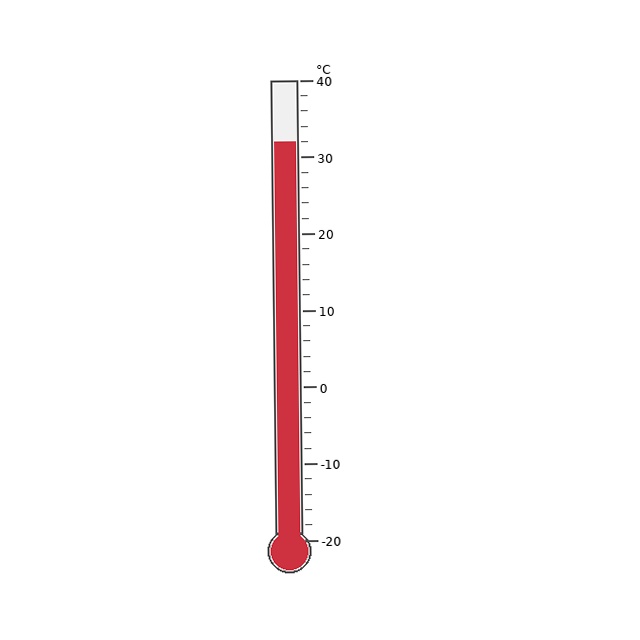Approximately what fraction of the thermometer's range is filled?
The thermometer is filled to approximately 85% of its range.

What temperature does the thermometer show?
The thermometer shows approximately 32°C.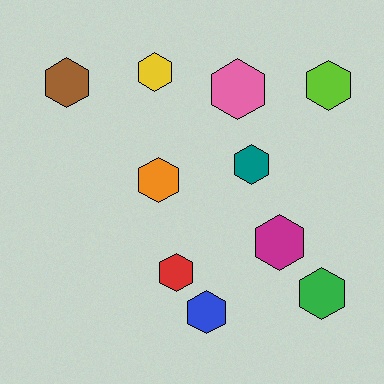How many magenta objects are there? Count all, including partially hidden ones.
There is 1 magenta object.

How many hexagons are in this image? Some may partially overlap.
There are 10 hexagons.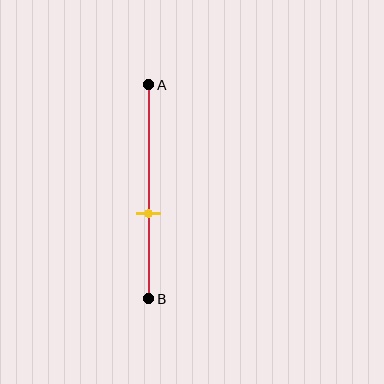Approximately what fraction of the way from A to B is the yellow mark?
The yellow mark is approximately 60% of the way from A to B.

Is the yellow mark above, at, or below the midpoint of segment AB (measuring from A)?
The yellow mark is below the midpoint of segment AB.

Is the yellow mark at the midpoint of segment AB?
No, the mark is at about 60% from A, not at the 50% midpoint.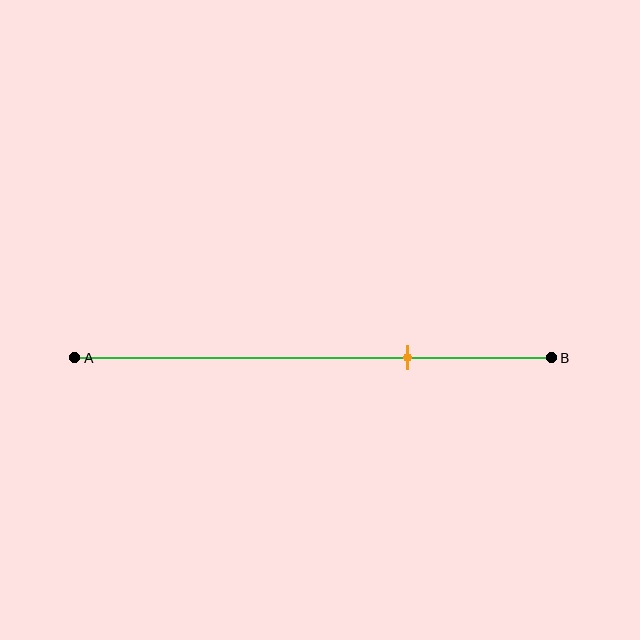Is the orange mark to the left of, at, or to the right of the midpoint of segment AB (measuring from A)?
The orange mark is to the right of the midpoint of segment AB.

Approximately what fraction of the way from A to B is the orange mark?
The orange mark is approximately 70% of the way from A to B.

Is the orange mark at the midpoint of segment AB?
No, the mark is at about 70% from A, not at the 50% midpoint.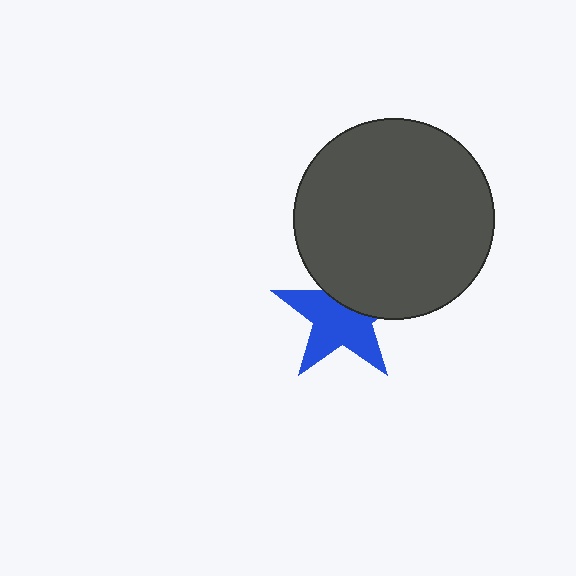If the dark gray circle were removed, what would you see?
You would see the complete blue star.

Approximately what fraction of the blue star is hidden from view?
Roughly 37% of the blue star is hidden behind the dark gray circle.